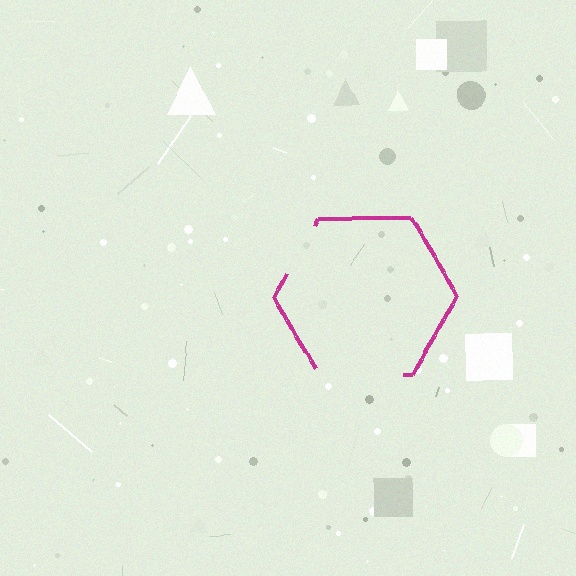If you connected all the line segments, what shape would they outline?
They would outline a hexagon.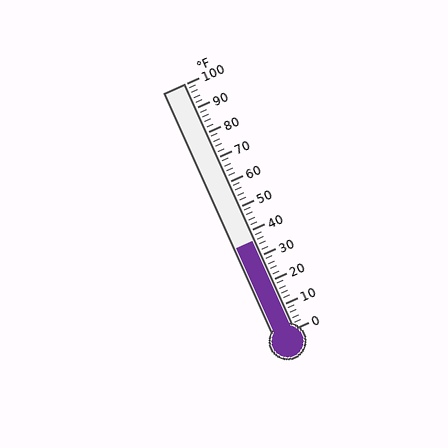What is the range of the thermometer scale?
The thermometer scale ranges from 0°F to 100°F.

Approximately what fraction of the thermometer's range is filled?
The thermometer is filled to approximately 35% of its range.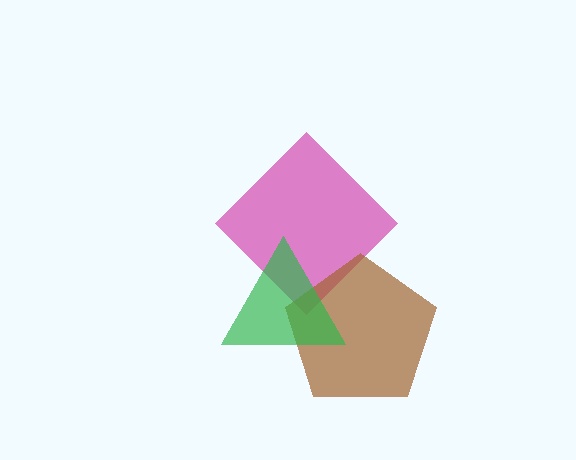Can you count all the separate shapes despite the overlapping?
Yes, there are 3 separate shapes.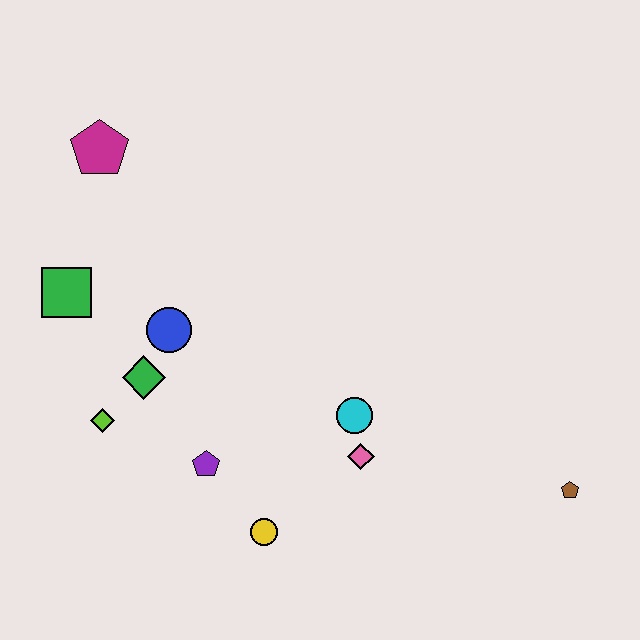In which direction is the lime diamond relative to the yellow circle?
The lime diamond is to the left of the yellow circle.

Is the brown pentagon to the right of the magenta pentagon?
Yes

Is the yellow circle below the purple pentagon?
Yes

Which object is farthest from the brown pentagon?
The magenta pentagon is farthest from the brown pentagon.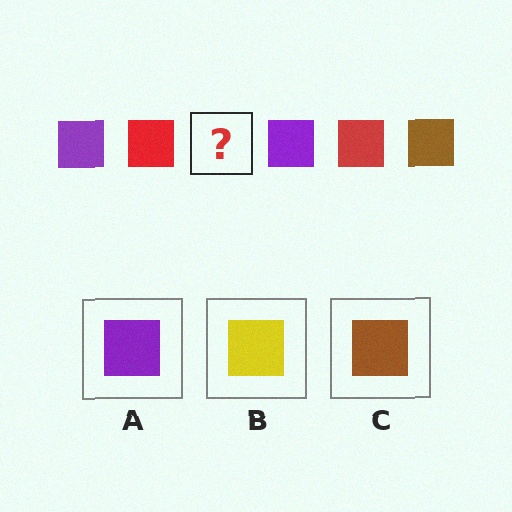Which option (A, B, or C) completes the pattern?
C.